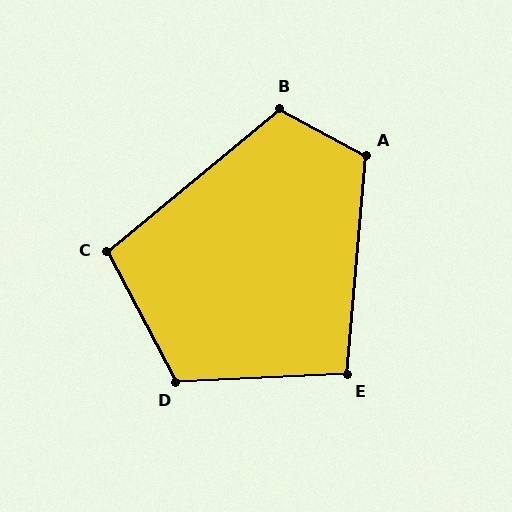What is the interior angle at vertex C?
Approximately 102 degrees (obtuse).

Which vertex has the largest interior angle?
D, at approximately 115 degrees.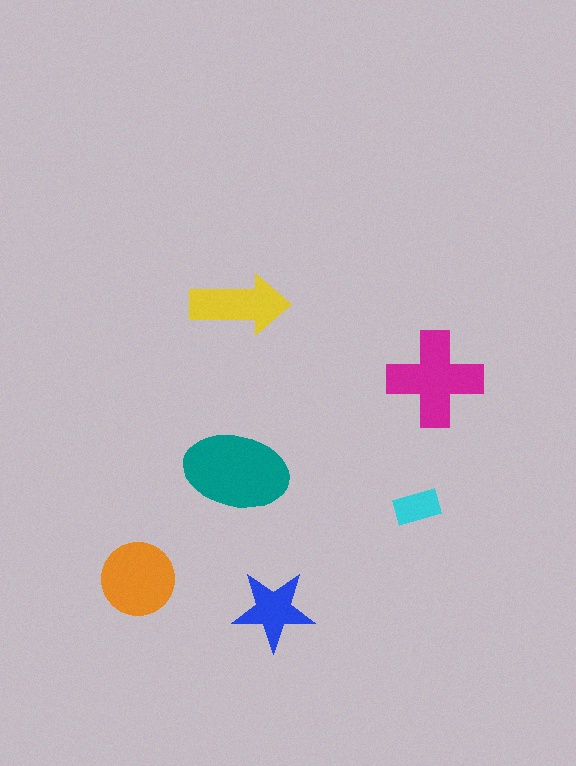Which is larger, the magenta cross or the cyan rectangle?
The magenta cross.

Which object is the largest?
The teal ellipse.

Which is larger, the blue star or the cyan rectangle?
The blue star.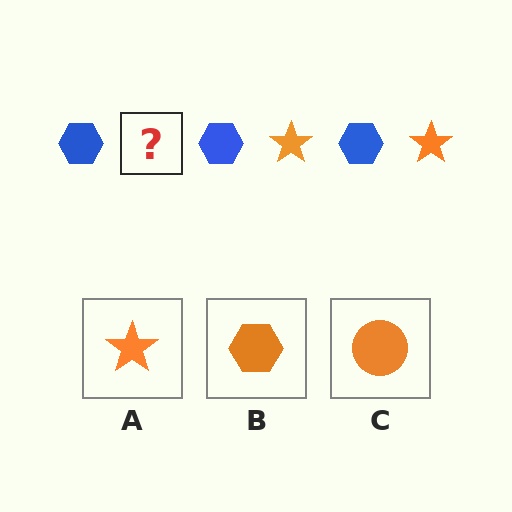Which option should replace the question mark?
Option A.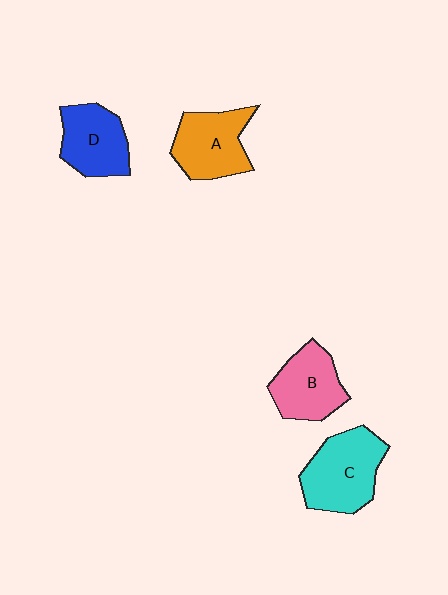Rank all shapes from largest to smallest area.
From largest to smallest: C (cyan), A (orange), B (pink), D (blue).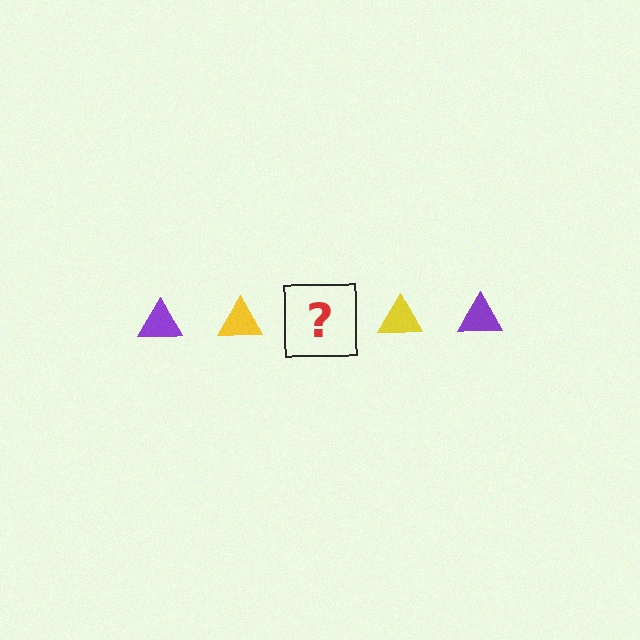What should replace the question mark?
The question mark should be replaced with a purple triangle.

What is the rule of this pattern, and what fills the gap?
The rule is that the pattern cycles through purple, yellow triangles. The gap should be filled with a purple triangle.